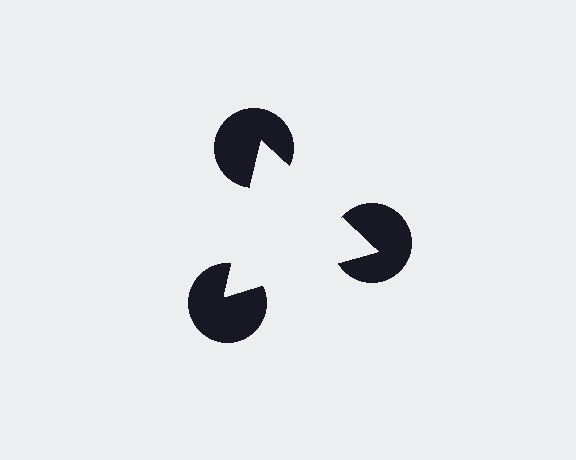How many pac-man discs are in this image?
There are 3 — one at each vertex of the illusory triangle.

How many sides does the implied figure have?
3 sides.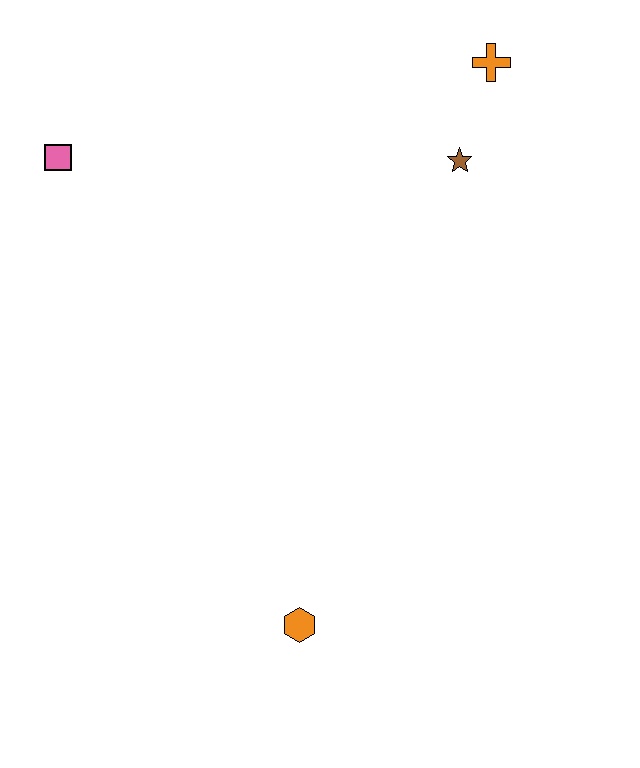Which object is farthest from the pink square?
The orange hexagon is farthest from the pink square.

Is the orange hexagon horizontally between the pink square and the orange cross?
Yes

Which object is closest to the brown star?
The orange cross is closest to the brown star.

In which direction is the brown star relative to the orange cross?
The brown star is below the orange cross.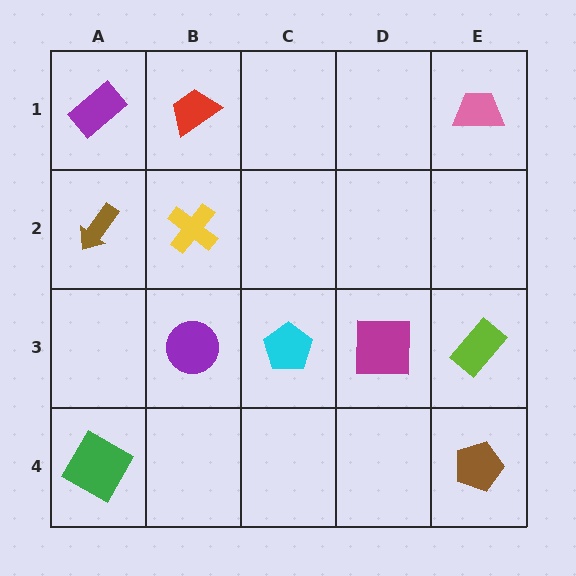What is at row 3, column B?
A purple circle.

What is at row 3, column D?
A magenta square.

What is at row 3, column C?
A cyan pentagon.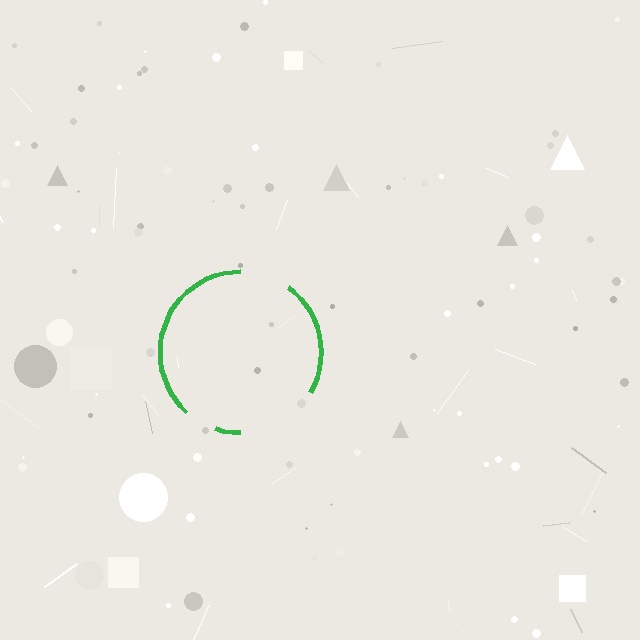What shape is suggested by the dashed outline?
The dashed outline suggests a circle.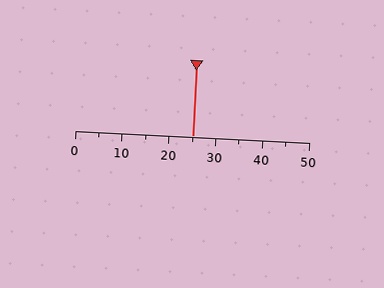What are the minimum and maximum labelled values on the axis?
The axis runs from 0 to 50.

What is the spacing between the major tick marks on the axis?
The major ticks are spaced 10 apart.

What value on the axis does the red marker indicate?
The marker indicates approximately 25.